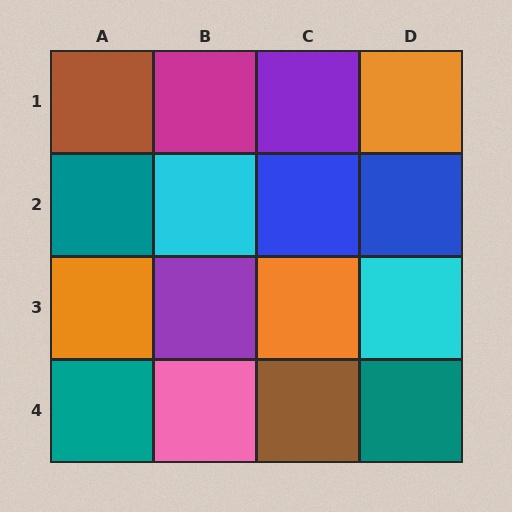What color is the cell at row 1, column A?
Brown.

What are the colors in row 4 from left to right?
Teal, pink, brown, teal.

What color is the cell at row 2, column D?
Blue.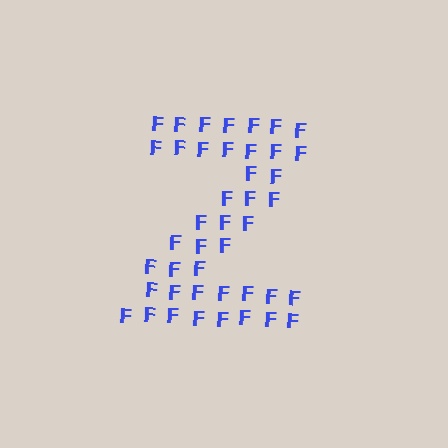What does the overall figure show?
The overall figure shows the letter Z.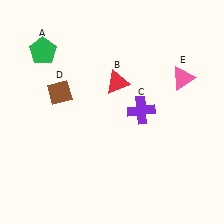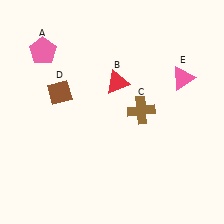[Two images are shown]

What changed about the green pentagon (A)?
In Image 1, A is green. In Image 2, it changed to pink.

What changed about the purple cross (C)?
In Image 1, C is purple. In Image 2, it changed to brown.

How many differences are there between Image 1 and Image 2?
There are 2 differences between the two images.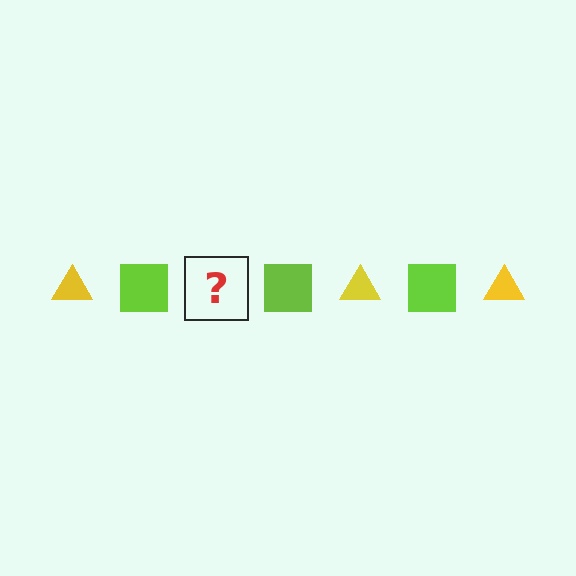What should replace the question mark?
The question mark should be replaced with a yellow triangle.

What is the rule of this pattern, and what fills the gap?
The rule is that the pattern alternates between yellow triangle and lime square. The gap should be filled with a yellow triangle.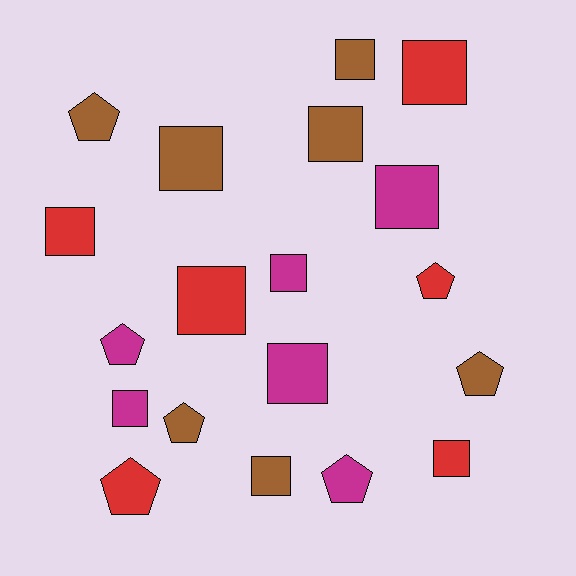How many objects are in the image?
There are 19 objects.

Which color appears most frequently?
Brown, with 7 objects.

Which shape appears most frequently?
Square, with 12 objects.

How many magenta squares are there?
There are 4 magenta squares.